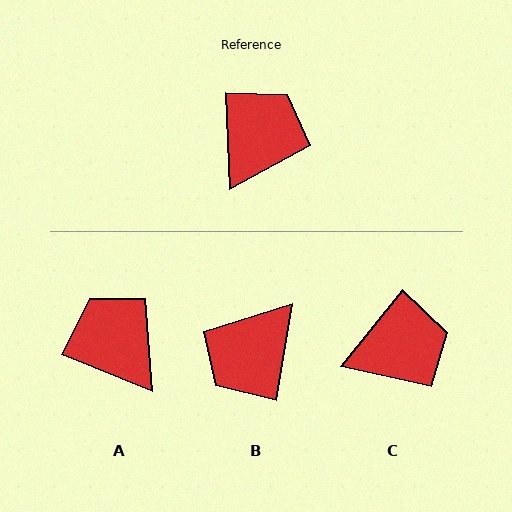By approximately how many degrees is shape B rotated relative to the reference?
Approximately 168 degrees counter-clockwise.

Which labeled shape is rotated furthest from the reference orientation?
B, about 168 degrees away.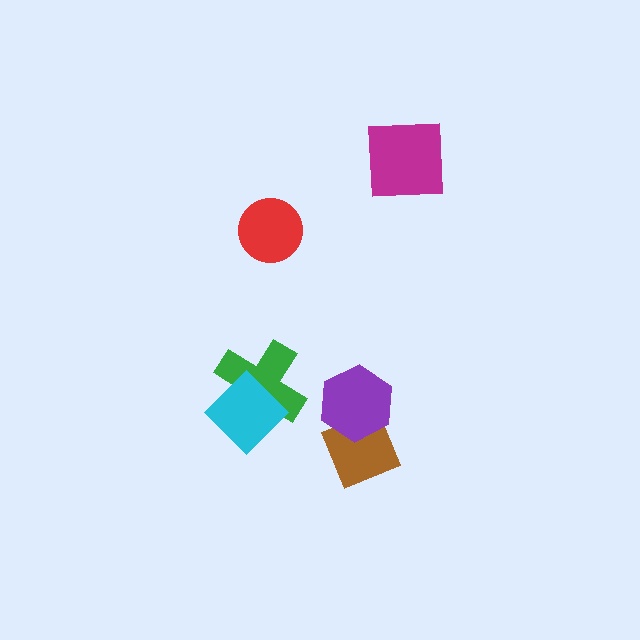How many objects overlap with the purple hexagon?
1 object overlaps with the purple hexagon.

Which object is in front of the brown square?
The purple hexagon is in front of the brown square.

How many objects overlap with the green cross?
1 object overlaps with the green cross.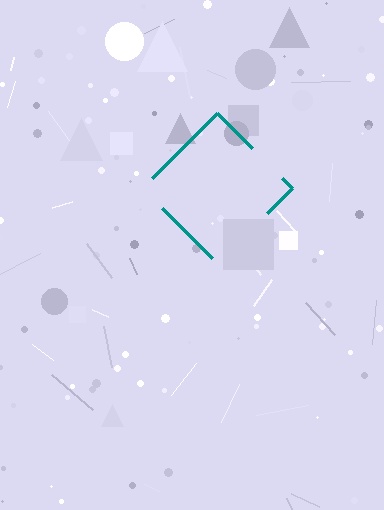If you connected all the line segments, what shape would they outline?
They would outline a diamond.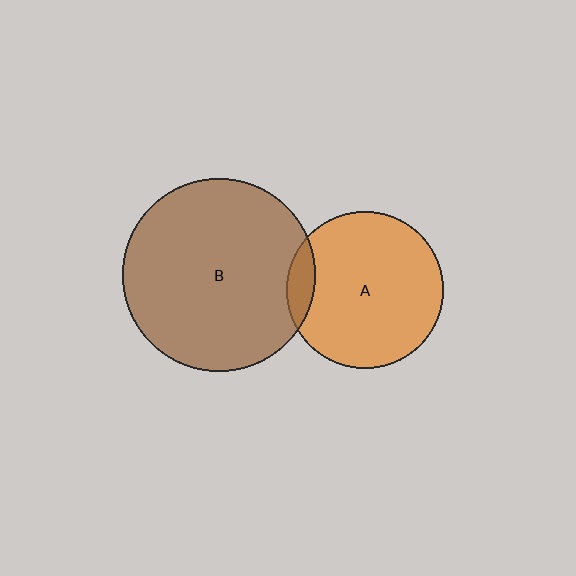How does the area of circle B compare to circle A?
Approximately 1.5 times.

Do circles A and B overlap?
Yes.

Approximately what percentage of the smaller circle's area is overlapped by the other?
Approximately 10%.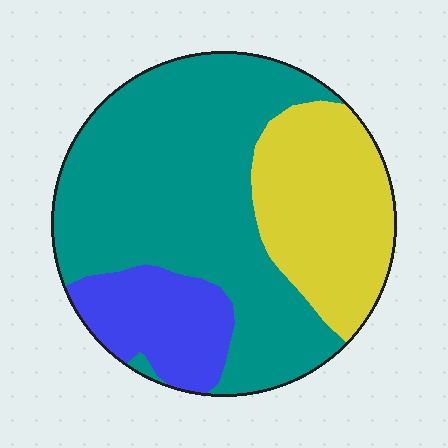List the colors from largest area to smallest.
From largest to smallest: teal, yellow, blue.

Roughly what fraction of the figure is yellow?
Yellow covers 27% of the figure.